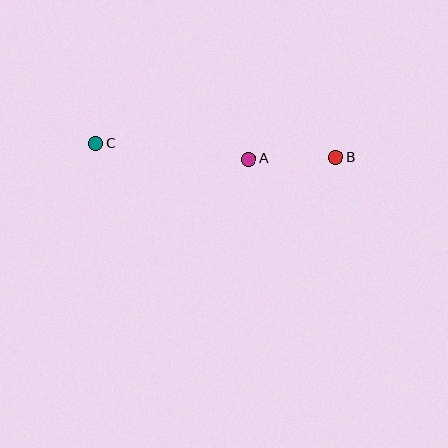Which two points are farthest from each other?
Points B and C are farthest from each other.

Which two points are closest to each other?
Points A and B are closest to each other.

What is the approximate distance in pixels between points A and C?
The distance between A and C is approximately 154 pixels.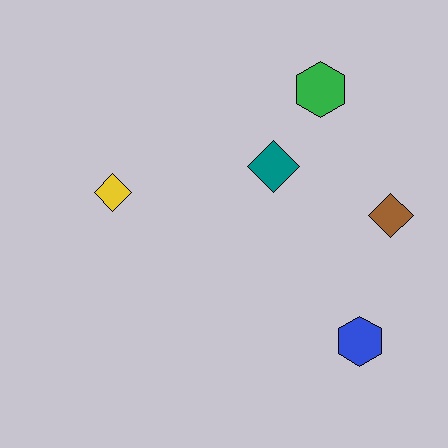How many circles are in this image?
There are no circles.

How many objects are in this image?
There are 5 objects.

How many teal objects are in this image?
There is 1 teal object.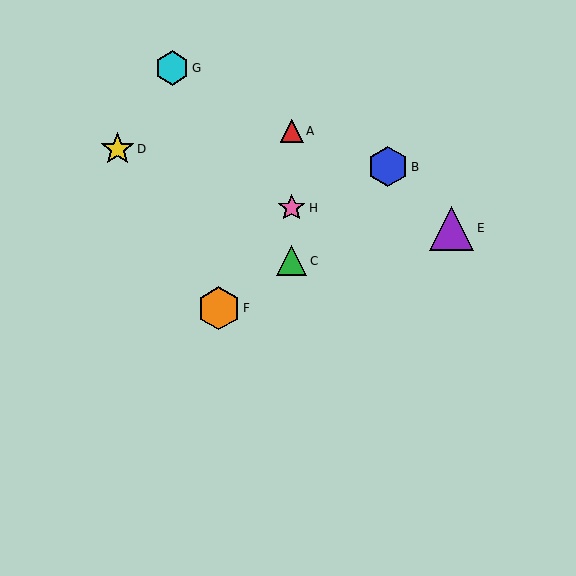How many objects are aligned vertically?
3 objects (A, C, H) are aligned vertically.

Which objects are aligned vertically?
Objects A, C, H are aligned vertically.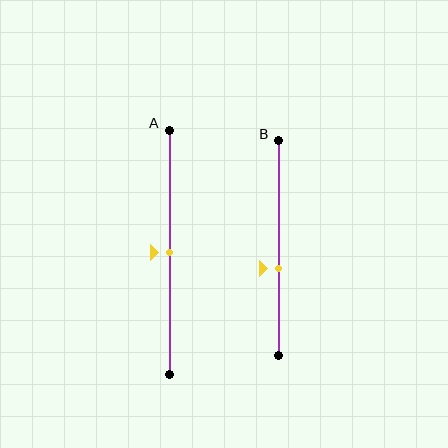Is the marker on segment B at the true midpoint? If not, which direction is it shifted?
No, the marker on segment B is shifted downward by about 9% of the segment length.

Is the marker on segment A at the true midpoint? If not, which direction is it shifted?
Yes, the marker on segment A is at the true midpoint.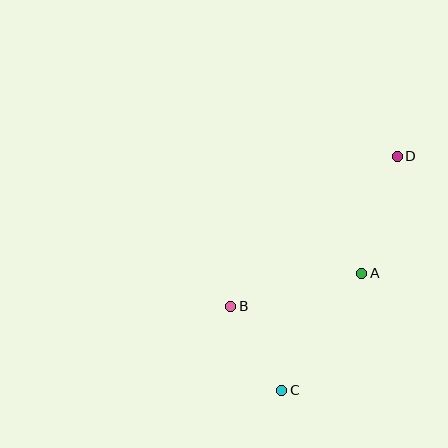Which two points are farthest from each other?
Points C and D are farthest from each other.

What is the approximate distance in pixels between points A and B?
The distance between A and B is approximately 135 pixels.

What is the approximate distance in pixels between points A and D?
The distance between A and D is approximately 122 pixels.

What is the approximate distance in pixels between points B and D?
The distance between B and D is approximately 224 pixels.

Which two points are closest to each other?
Points B and C are closest to each other.